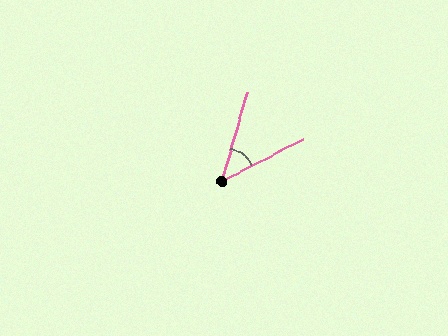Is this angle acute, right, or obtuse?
It is acute.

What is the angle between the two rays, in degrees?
Approximately 47 degrees.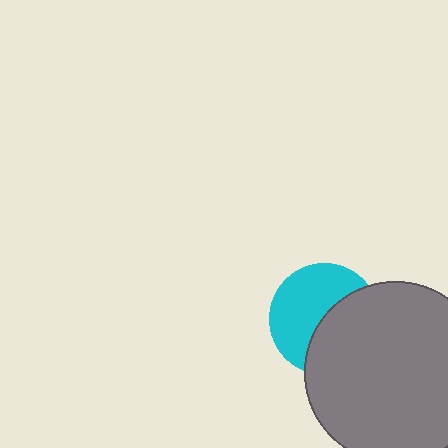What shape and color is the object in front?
The object in front is a gray circle.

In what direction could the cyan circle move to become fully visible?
The cyan circle could move left. That would shift it out from behind the gray circle entirely.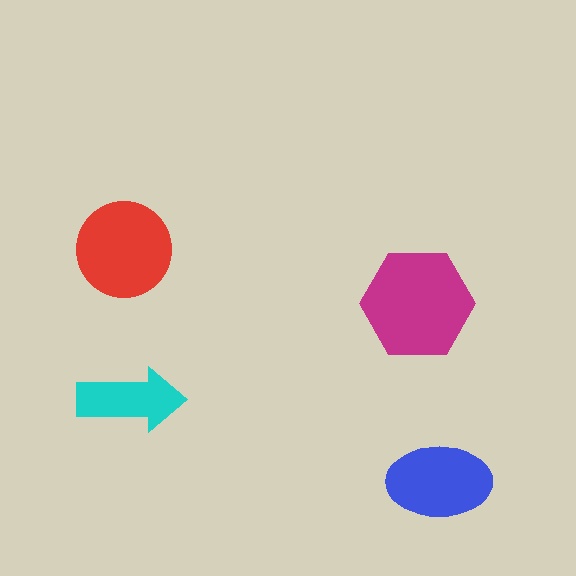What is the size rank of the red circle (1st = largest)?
2nd.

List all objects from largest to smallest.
The magenta hexagon, the red circle, the blue ellipse, the cyan arrow.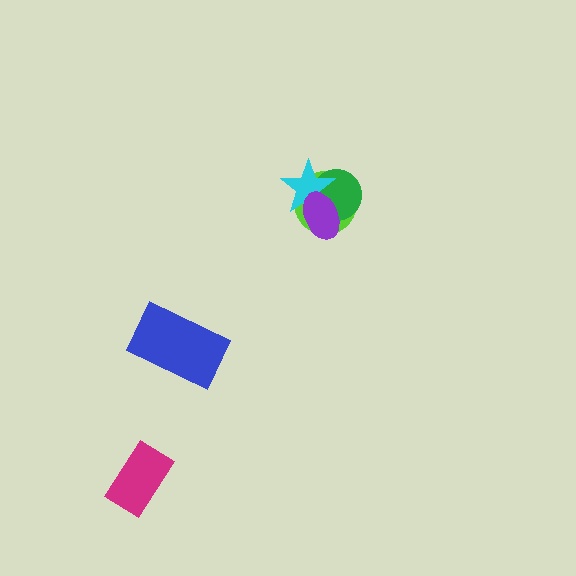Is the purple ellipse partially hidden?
No, no other shape covers it.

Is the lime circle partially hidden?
Yes, it is partially covered by another shape.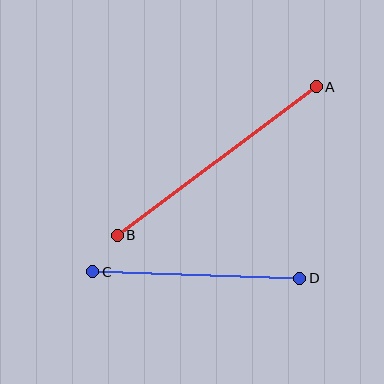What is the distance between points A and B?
The distance is approximately 248 pixels.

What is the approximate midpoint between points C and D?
The midpoint is at approximately (196, 275) pixels.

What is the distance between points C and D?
The distance is approximately 208 pixels.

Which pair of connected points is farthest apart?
Points A and B are farthest apart.